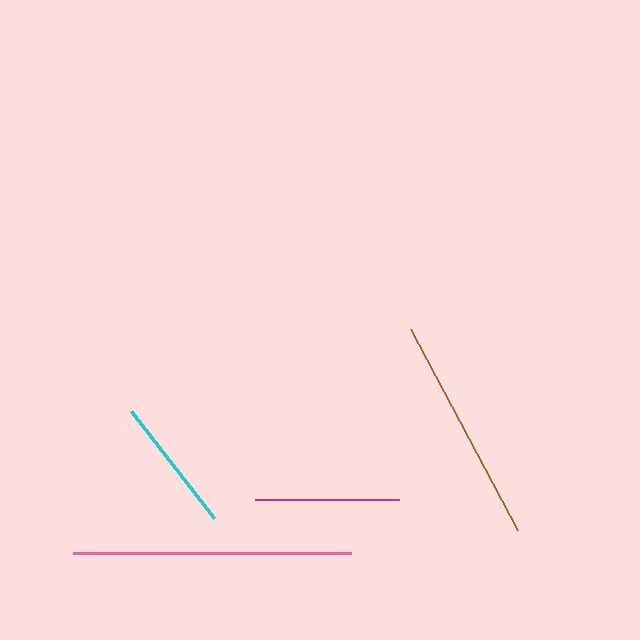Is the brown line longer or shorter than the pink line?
The pink line is longer than the brown line.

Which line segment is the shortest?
The cyan line is the shortest at approximately 135 pixels.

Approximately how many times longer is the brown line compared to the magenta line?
The brown line is approximately 1.6 times the length of the magenta line.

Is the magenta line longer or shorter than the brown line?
The brown line is longer than the magenta line.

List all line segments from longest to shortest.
From longest to shortest: pink, brown, magenta, cyan.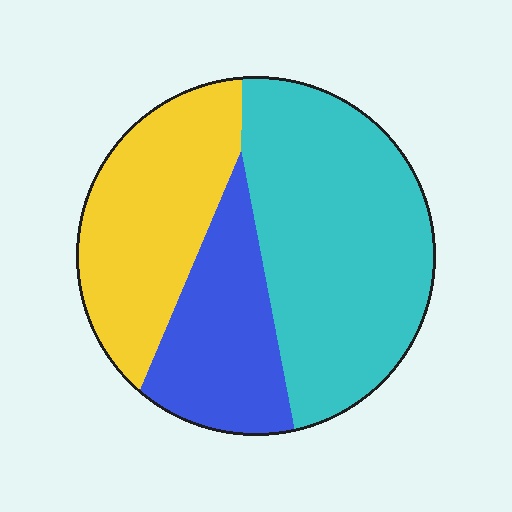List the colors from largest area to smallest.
From largest to smallest: cyan, yellow, blue.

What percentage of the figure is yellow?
Yellow covers roughly 30% of the figure.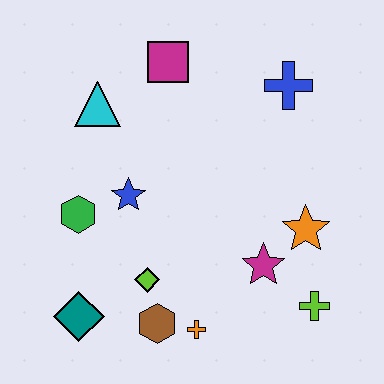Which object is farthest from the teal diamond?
The blue cross is farthest from the teal diamond.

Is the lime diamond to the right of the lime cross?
No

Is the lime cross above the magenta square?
No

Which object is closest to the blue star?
The green hexagon is closest to the blue star.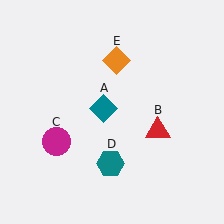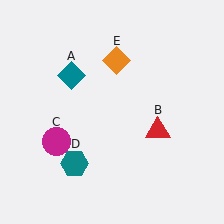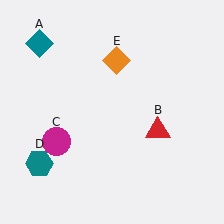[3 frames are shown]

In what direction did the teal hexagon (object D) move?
The teal hexagon (object D) moved left.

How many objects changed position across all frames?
2 objects changed position: teal diamond (object A), teal hexagon (object D).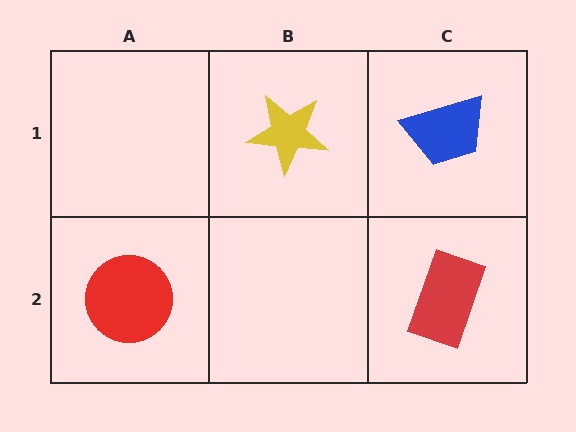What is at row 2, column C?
A red rectangle.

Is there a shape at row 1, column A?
No, that cell is empty.